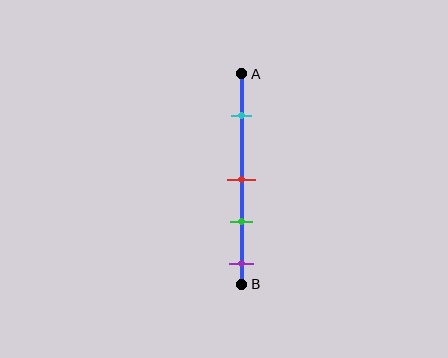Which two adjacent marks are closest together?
The red and green marks are the closest adjacent pair.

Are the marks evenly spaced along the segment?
No, the marks are not evenly spaced.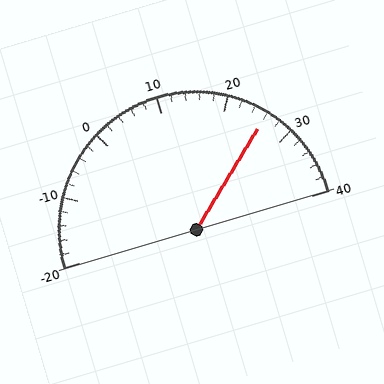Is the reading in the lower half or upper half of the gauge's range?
The reading is in the upper half of the range (-20 to 40).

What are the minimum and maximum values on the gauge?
The gauge ranges from -20 to 40.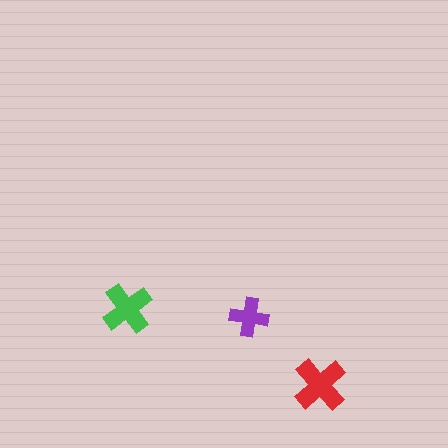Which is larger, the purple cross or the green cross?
The green one.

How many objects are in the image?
There are 3 objects in the image.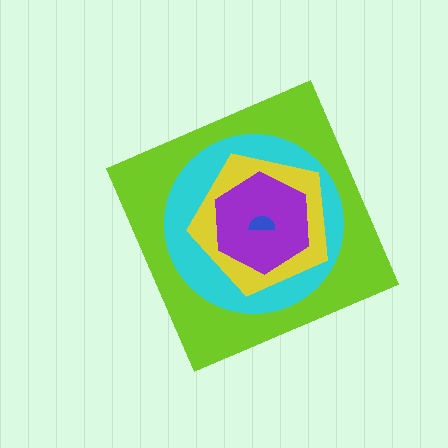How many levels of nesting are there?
5.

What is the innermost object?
The blue semicircle.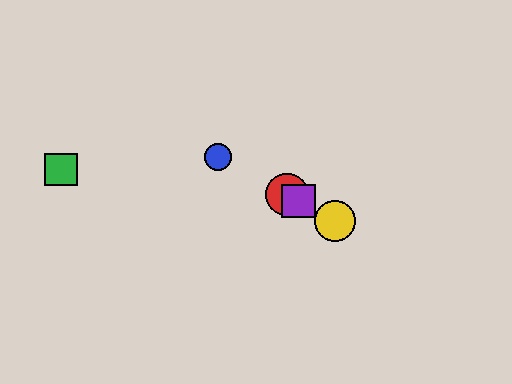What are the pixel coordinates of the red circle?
The red circle is at (287, 195).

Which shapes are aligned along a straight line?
The red circle, the blue circle, the yellow circle, the purple square are aligned along a straight line.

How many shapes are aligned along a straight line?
4 shapes (the red circle, the blue circle, the yellow circle, the purple square) are aligned along a straight line.